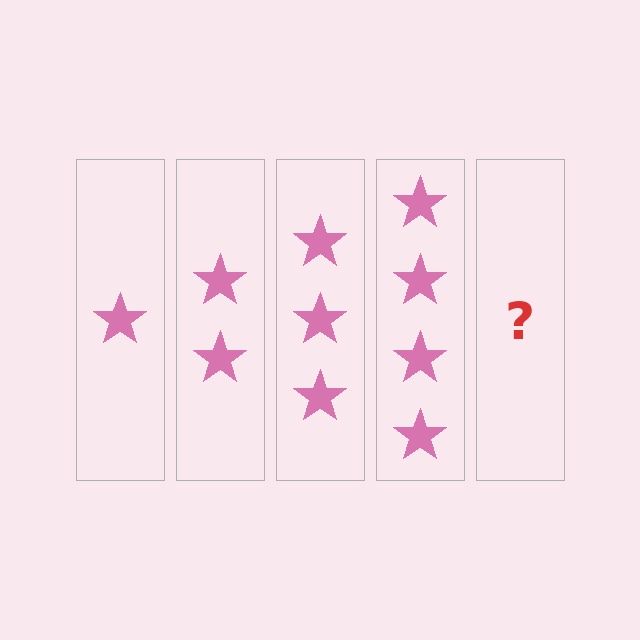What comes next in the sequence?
The next element should be 5 stars.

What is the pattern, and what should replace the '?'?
The pattern is that each step adds one more star. The '?' should be 5 stars.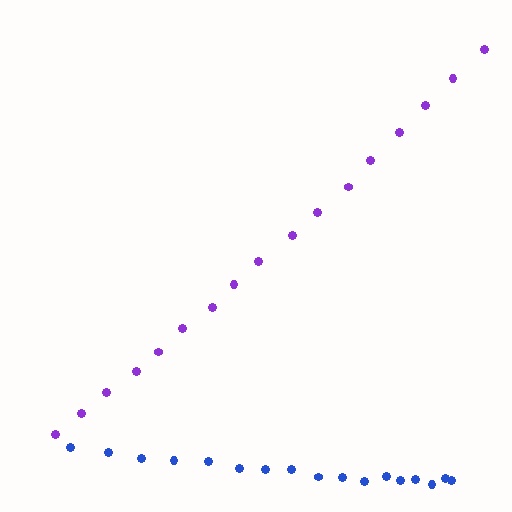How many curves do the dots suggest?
There are 2 distinct paths.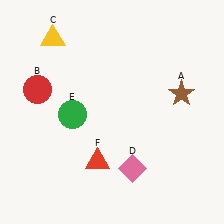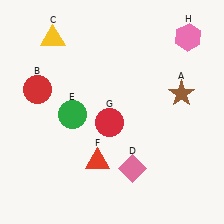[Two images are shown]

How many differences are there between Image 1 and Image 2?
There are 2 differences between the two images.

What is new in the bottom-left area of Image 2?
A red circle (G) was added in the bottom-left area of Image 2.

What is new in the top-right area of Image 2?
A pink hexagon (H) was added in the top-right area of Image 2.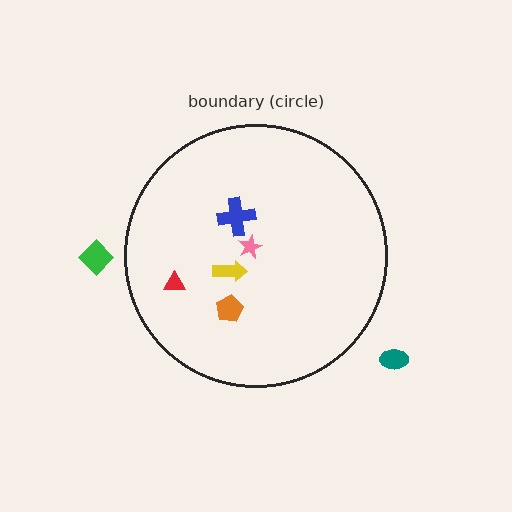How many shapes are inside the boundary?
5 inside, 2 outside.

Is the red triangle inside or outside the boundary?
Inside.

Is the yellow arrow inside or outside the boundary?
Inside.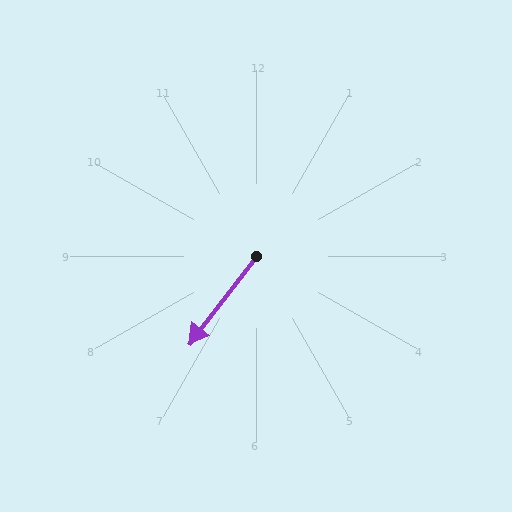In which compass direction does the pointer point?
Southwest.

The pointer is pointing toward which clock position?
Roughly 7 o'clock.